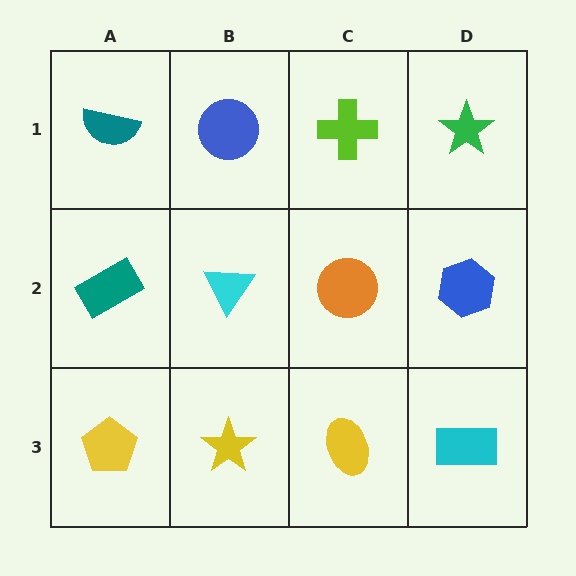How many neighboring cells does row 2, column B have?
4.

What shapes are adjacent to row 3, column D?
A blue hexagon (row 2, column D), a yellow ellipse (row 3, column C).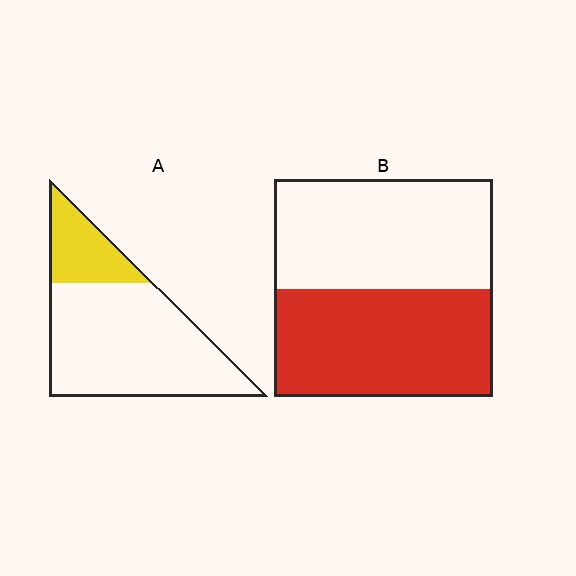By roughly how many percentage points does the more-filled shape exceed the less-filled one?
By roughly 25 percentage points (B over A).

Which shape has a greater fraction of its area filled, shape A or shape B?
Shape B.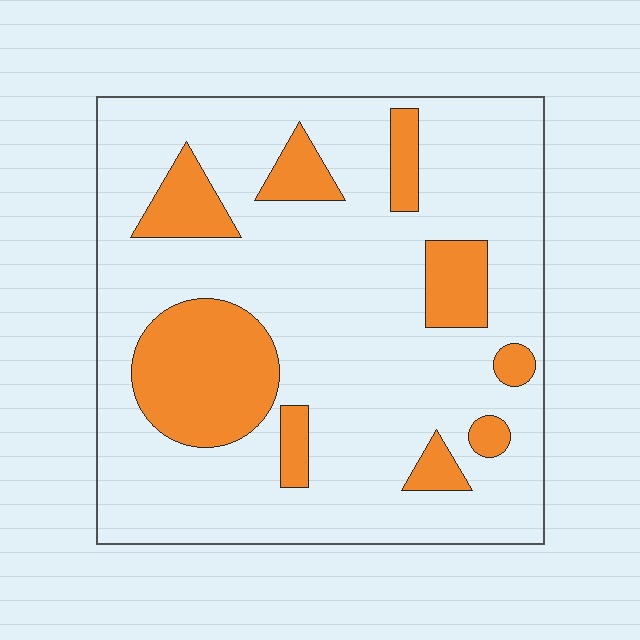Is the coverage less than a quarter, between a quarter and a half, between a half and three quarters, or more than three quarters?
Less than a quarter.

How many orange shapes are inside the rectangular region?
9.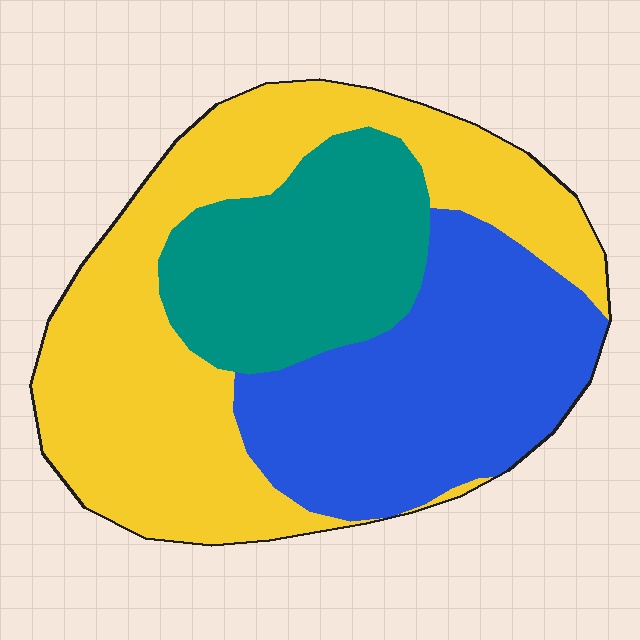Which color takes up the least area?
Teal, at roughly 25%.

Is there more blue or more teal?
Blue.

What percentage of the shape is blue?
Blue covers roughly 35% of the shape.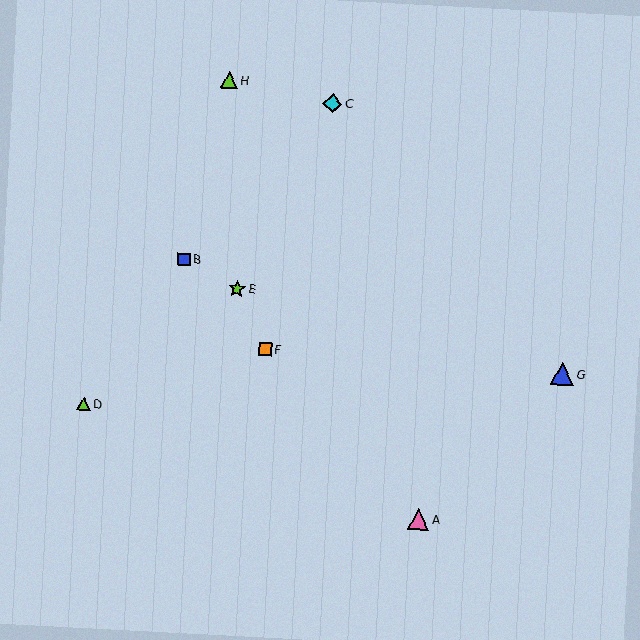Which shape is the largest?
The blue triangle (labeled G) is the largest.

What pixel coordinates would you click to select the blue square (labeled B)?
Click at (184, 259) to select the blue square B.